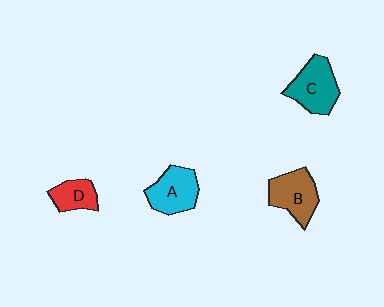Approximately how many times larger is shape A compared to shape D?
Approximately 1.5 times.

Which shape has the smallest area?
Shape D (red).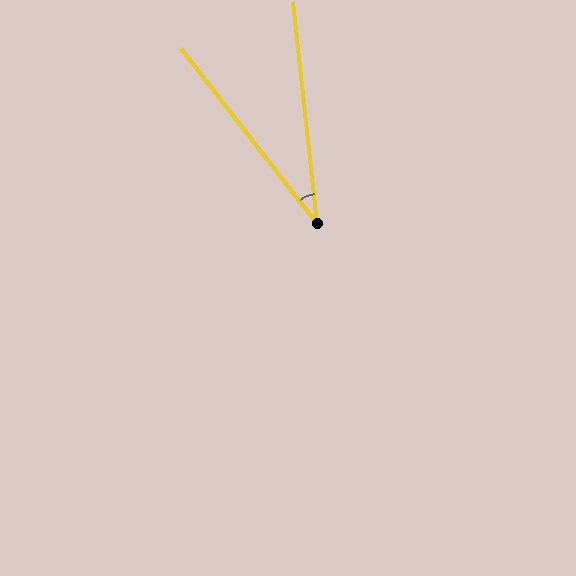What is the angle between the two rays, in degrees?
Approximately 32 degrees.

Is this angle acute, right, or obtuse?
It is acute.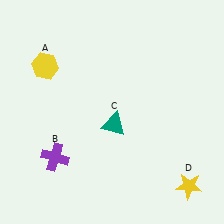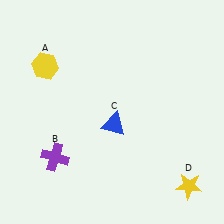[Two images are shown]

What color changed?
The triangle (C) changed from teal in Image 1 to blue in Image 2.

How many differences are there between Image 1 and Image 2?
There is 1 difference between the two images.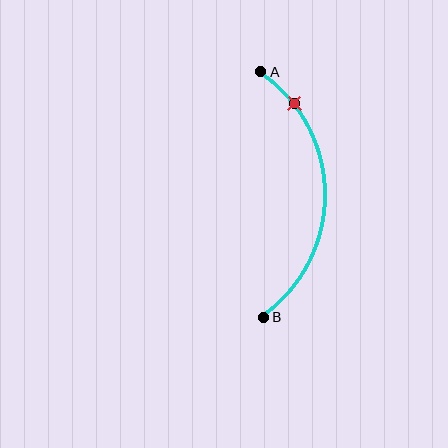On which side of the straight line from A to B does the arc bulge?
The arc bulges to the right of the straight line connecting A and B.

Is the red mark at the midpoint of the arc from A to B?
No. The red mark lies on the arc but is closer to endpoint A. The arc midpoint would be at the point on the curve equidistant along the arc from both A and B.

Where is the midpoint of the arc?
The arc midpoint is the point on the curve farthest from the straight line joining A and B. It sits to the right of that line.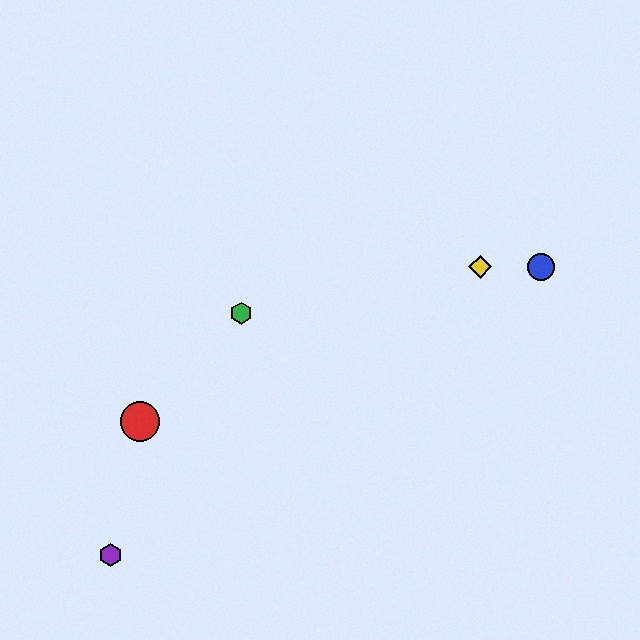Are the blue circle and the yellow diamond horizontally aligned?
Yes, both are at y≈267.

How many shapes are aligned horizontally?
2 shapes (the blue circle, the yellow diamond) are aligned horizontally.